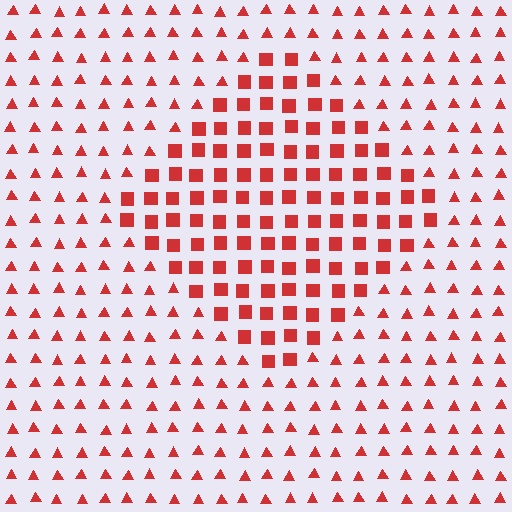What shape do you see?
I see a diamond.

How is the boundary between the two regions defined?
The boundary is defined by a change in element shape: squares inside vs. triangles outside. All elements share the same color and spacing.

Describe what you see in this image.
The image is filled with small red elements arranged in a uniform grid. A diamond-shaped region contains squares, while the surrounding area contains triangles. The boundary is defined purely by the change in element shape.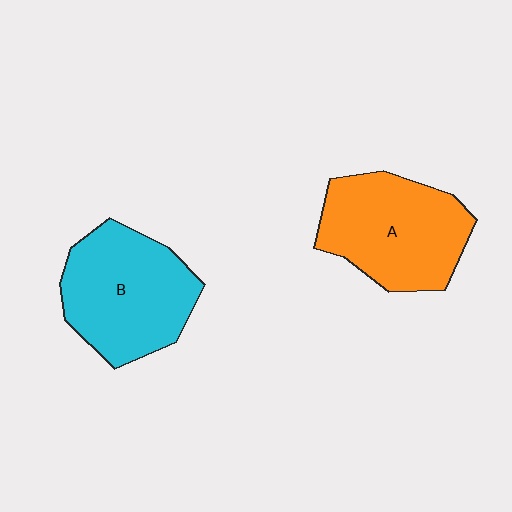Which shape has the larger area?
Shape B (cyan).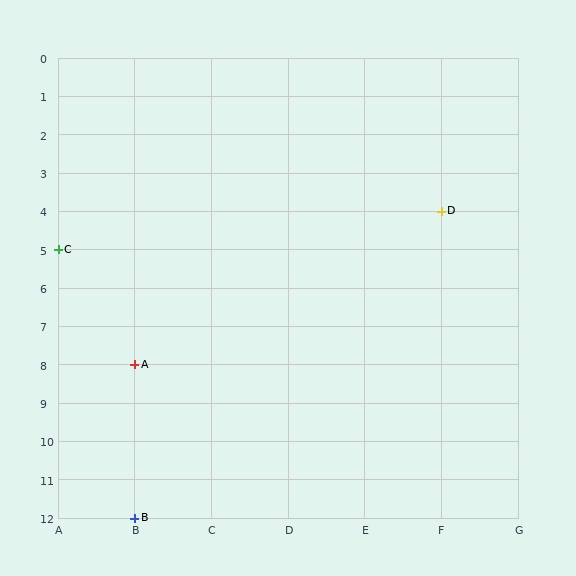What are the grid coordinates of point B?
Point B is at grid coordinates (B, 12).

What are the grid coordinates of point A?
Point A is at grid coordinates (B, 8).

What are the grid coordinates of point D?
Point D is at grid coordinates (F, 4).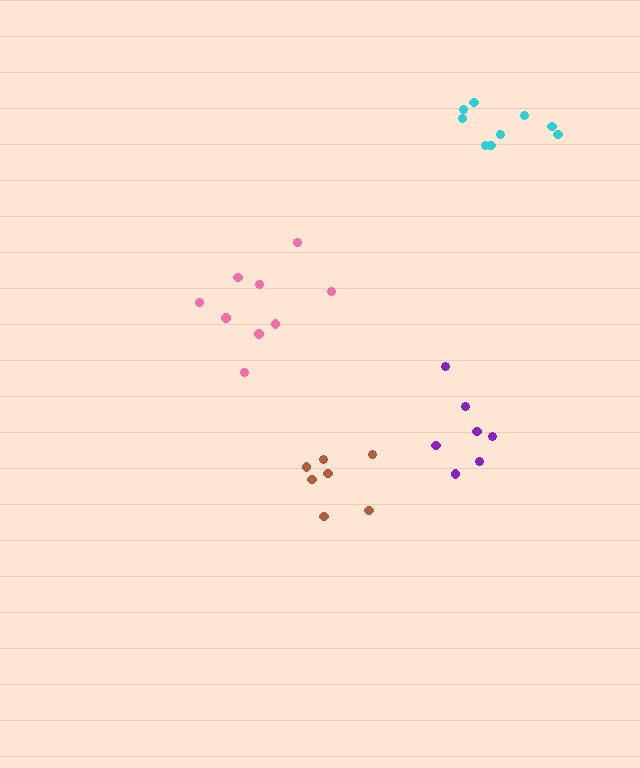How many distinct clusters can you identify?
There are 4 distinct clusters.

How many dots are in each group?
Group 1: 9 dots, Group 2: 7 dots, Group 3: 7 dots, Group 4: 9 dots (32 total).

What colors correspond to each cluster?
The clusters are colored: pink, brown, purple, cyan.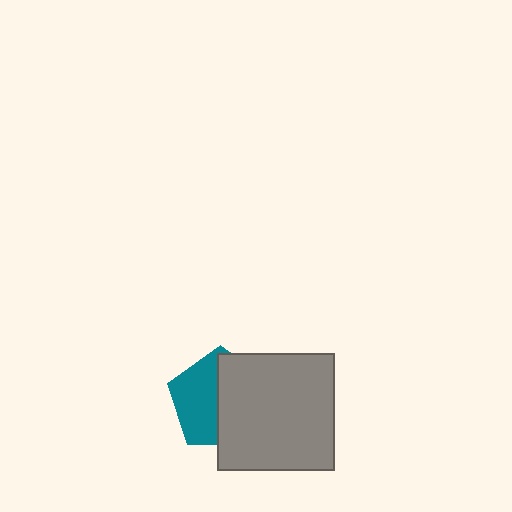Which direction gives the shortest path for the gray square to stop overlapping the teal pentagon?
Moving right gives the shortest separation.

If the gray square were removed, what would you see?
You would see the complete teal pentagon.